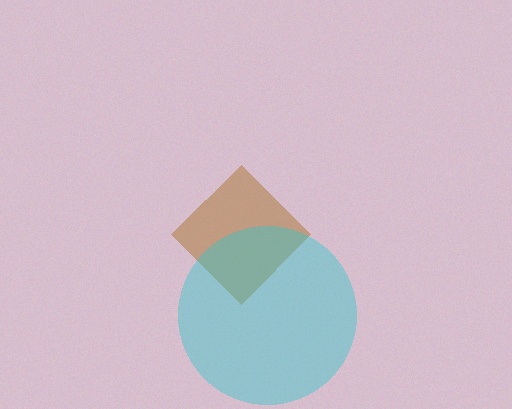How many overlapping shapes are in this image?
There are 2 overlapping shapes in the image.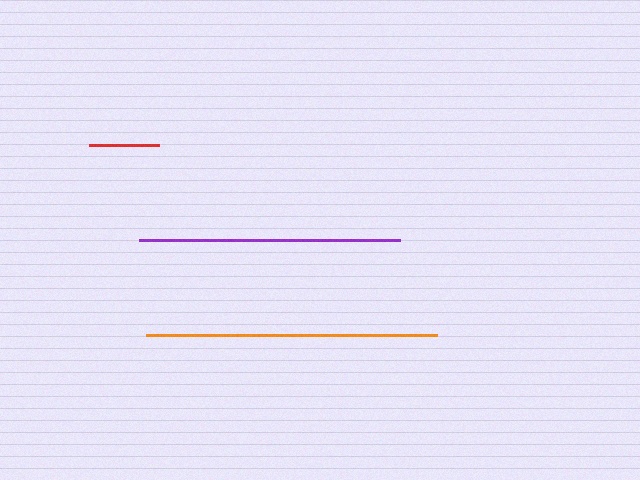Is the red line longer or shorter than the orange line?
The orange line is longer than the red line.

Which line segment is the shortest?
The red line is the shortest at approximately 70 pixels.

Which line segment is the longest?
The orange line is the longest at approximately 291 pixels.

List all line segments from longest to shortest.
From longest to shortest: orange, purple, red.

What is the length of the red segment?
The red segment is approximately 70 pixels long.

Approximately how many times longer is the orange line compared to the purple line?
The orange line is approximately 1.1 times the length of the purple line.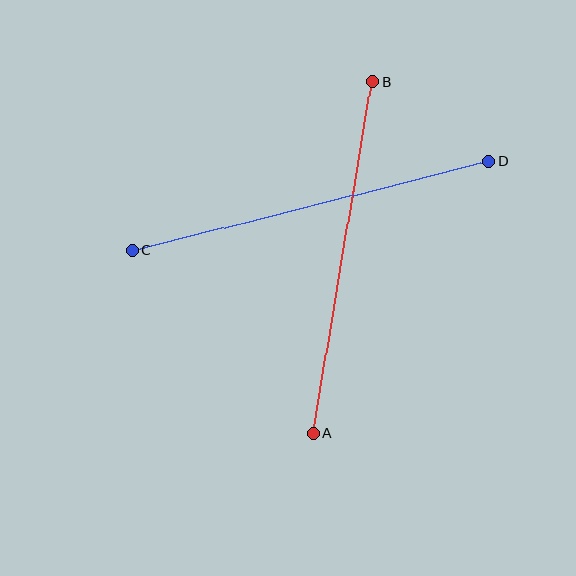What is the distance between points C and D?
The distance is approximately 367 pixels.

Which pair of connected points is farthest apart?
Points C and D are farthest apart.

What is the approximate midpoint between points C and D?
The midpoint is at approximately (311, 205) pixels.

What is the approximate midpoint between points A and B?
The midpoint is at approximately (343, 257) pixels.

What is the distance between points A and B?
The distance is approximately 357 pixels.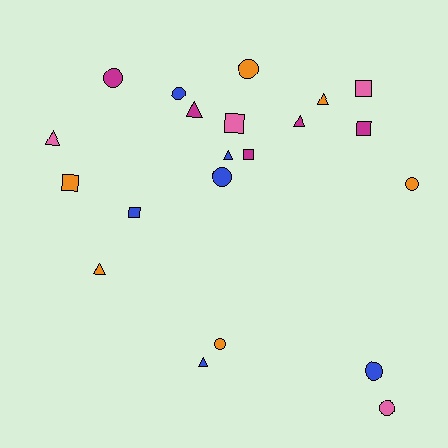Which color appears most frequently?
Orange, with 6 objects.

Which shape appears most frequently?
Circle, with 8 objects.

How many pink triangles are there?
There is 1 pink triangle.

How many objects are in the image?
There are 21 objects.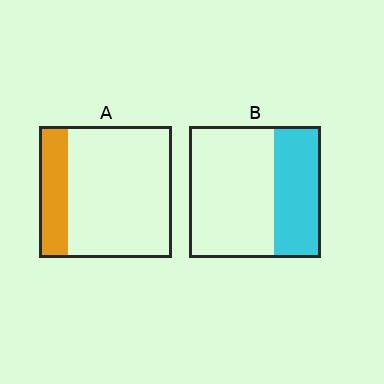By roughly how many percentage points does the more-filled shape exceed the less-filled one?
By roughly 15 percentage points (B over A).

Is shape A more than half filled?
No.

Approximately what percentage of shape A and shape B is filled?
A is approximately 20% and B is approximately 35%.